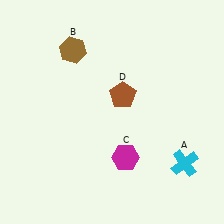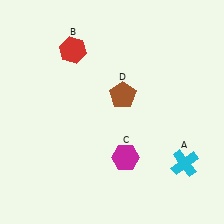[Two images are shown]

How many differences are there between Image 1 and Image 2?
There is 1 difference between the two images.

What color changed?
The hexagon (B) changed from brown in Image 1 to red in Image 2.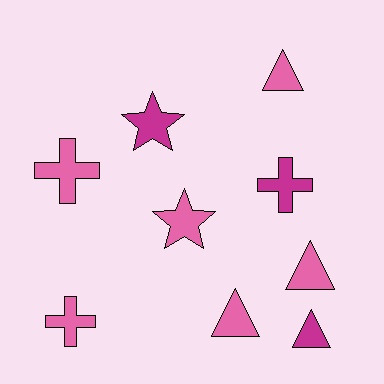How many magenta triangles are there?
There is 1 magenta triangle.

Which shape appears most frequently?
Triangle, with 4 objects.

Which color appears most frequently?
Pink, with 6 objects.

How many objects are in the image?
There are 9 objects.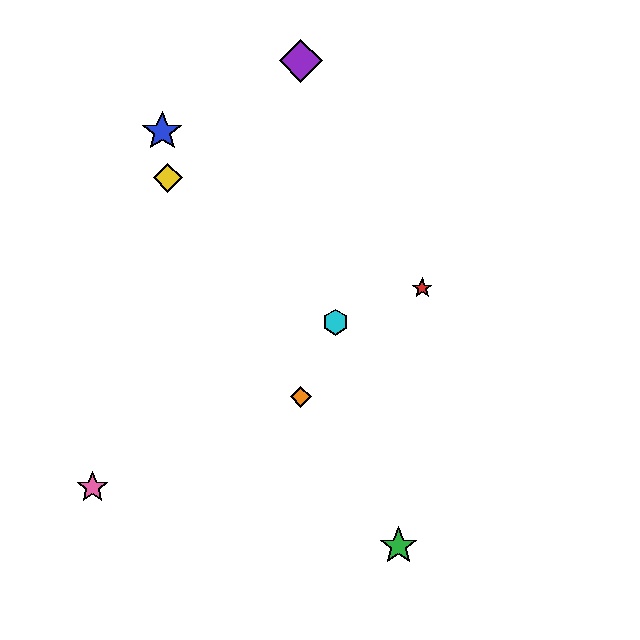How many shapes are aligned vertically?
2 shapes (the purple diamond, the orange diamond) are aligned vertically.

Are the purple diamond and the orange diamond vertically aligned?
Yes, both are at x≈301.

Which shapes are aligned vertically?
The purple diamond, the orange diamond are aligned vertically.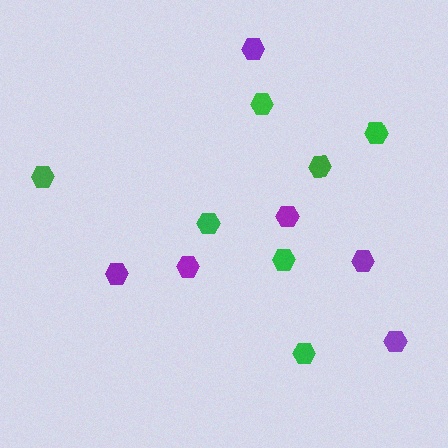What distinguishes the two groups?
There are 2 groups: one group of green hexagons (7) and one group of purple hexagons (6).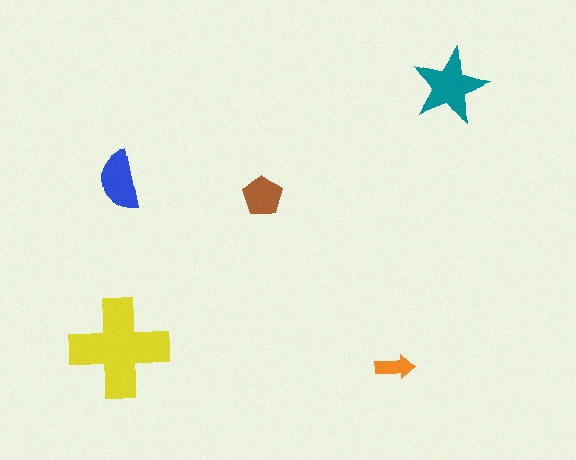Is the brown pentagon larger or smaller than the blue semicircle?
Smaller.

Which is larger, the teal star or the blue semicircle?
The teal star.